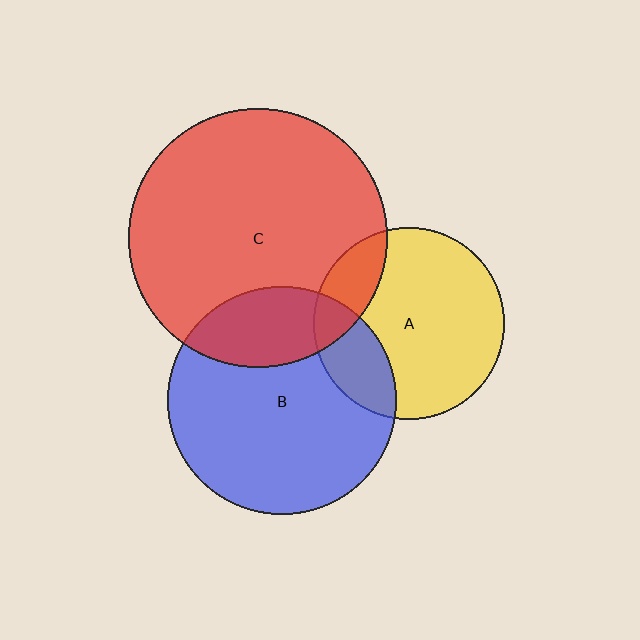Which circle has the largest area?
Circle C (red).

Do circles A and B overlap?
Yes.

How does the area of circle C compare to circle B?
Approximately 1.3 times.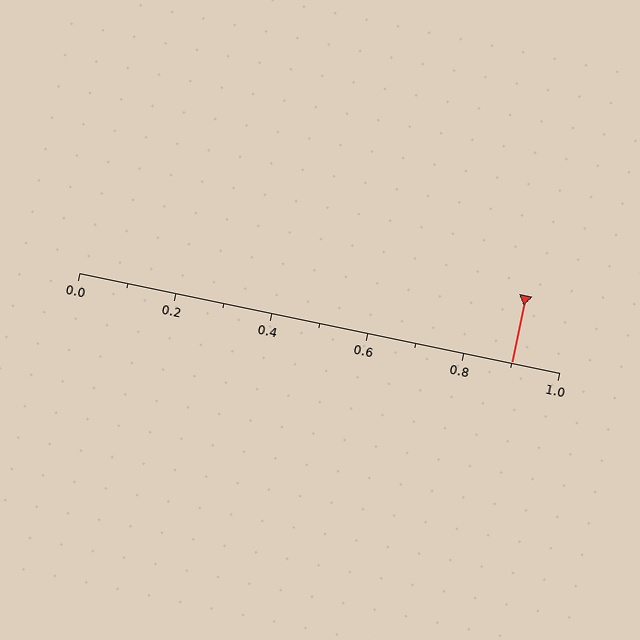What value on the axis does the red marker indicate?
The marker indicates approximately 0.9.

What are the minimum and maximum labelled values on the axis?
The axis runs from 0.0 to 1.0.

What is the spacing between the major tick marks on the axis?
The major ticks are spaced 0.2 apart.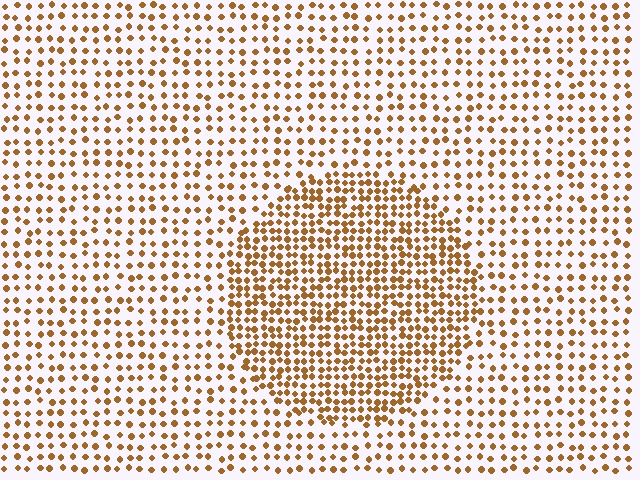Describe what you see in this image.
The image contains small brown elements arranged at two different densities. A circle-shaped region is visible where the elements are more densely packed than the surrounding area.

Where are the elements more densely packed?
The elements are more densely packed inside the circle boundary.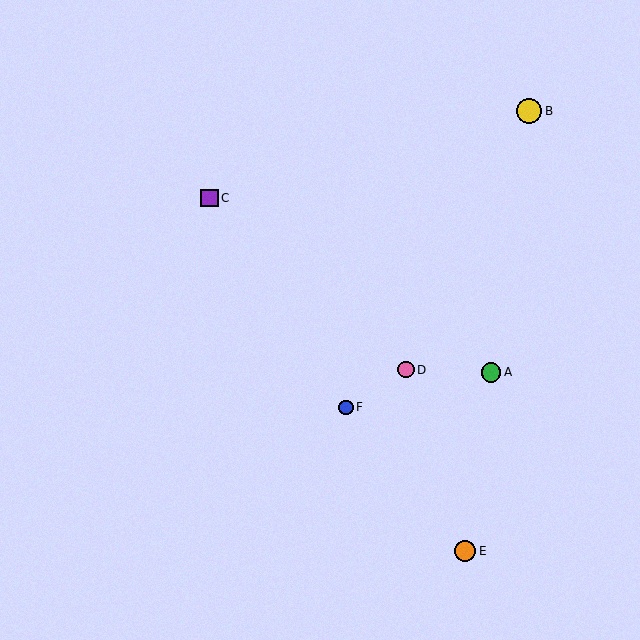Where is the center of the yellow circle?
The center of the yellow circle is at (529, 111).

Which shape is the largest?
The yellow circle (labeled B) is the largest.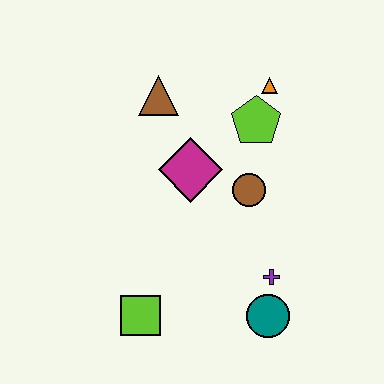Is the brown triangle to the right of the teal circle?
No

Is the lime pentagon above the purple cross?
Yes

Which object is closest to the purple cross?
The teal circle is closest to the purple cross.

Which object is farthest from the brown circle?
The lime square is farthest from the brown circle.